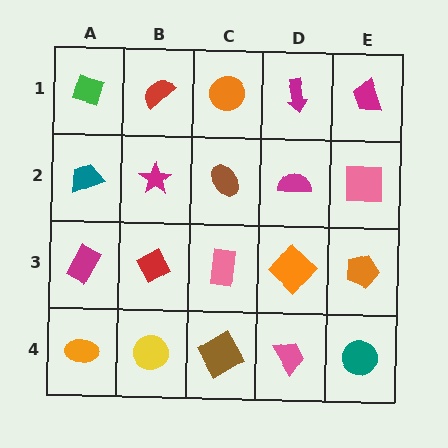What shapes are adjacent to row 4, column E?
An orange pentagon (row 3, column E), a pink trapezoid (row 4, column D).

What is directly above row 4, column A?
A magenta rectangle.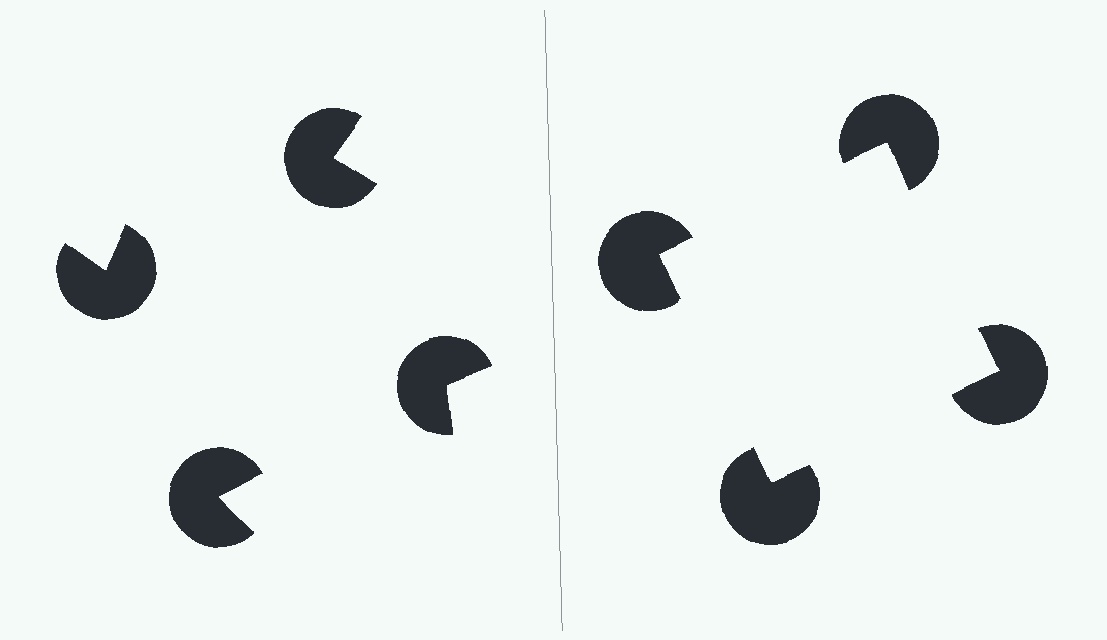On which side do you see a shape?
An illusory square appears on the right side. On the left side the wedge cuts are rotated, so no coherent shape forms.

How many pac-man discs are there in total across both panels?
8 — 4 on each side.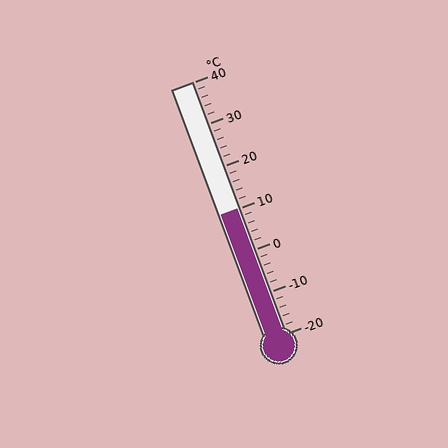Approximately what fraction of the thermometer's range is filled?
The thermometer is filled to approximately 50% of its range.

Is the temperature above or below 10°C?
The temperature is at 10°C.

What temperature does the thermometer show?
The thermometer shows approximately 10°C.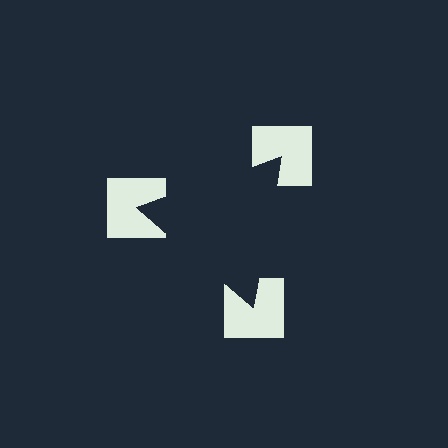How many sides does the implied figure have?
3 sides.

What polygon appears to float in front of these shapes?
An illusory triangle — its edges are inferred from the aligned wedge cuts in the notched squares, not physically drawn.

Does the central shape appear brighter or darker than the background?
It typically appears slightly darker than the background, even though no actual brightness change is drawn.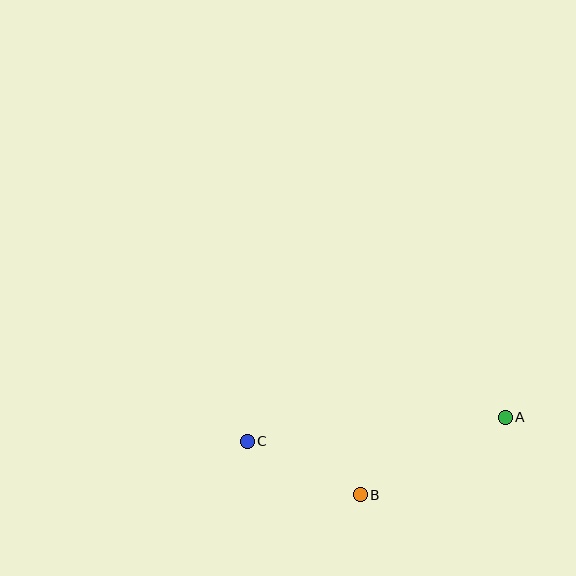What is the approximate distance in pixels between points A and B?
The distance between A and B is approximately 164 pixels.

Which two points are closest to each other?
Points B and C are closest to each other.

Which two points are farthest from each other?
Points A and C are farthest from each other.